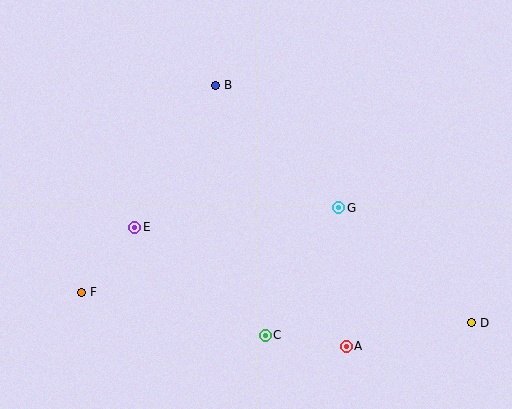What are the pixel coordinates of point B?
Point B is at (216, 85).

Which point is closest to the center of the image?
Point G at (339, 208) is closest to the center.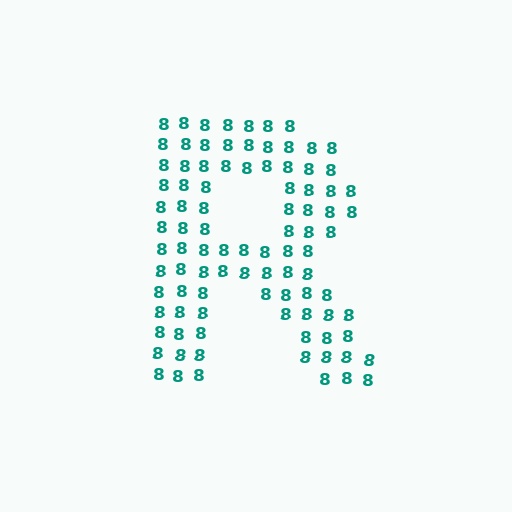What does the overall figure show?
The overall figure shows the letter R.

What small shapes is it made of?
It is made of small digit 8's.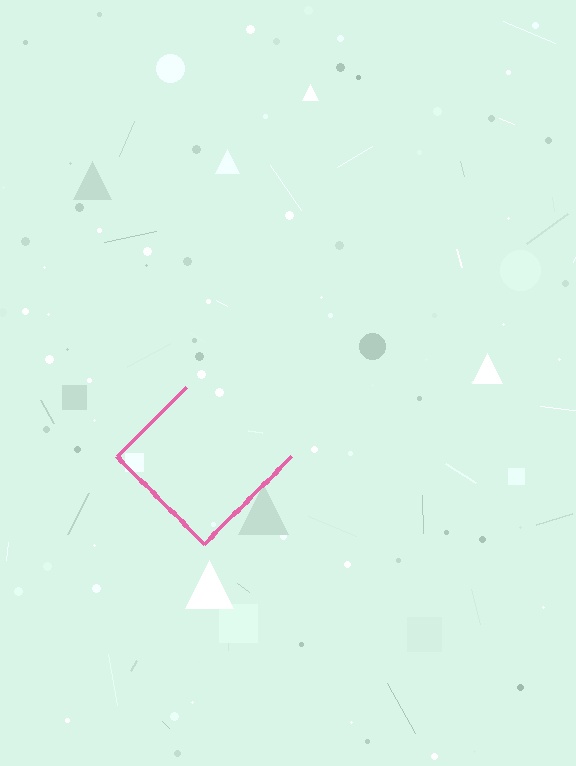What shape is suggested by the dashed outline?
The dashed outline suggests a diamond.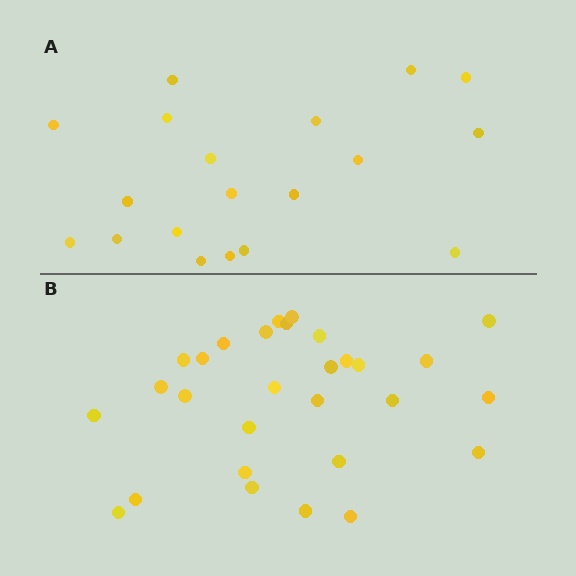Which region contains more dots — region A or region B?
Region B (the bottom region) has more dots.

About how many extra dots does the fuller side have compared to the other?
Region B has roughly 10 or so more dots than region A.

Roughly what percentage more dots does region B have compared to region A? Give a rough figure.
About 55% more.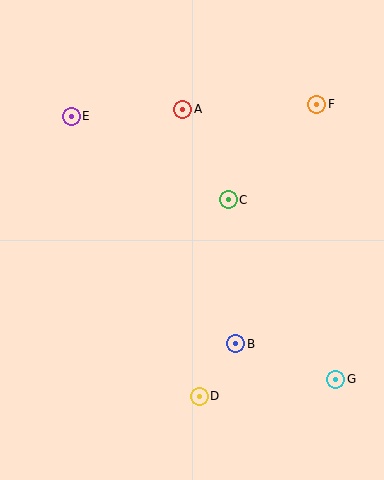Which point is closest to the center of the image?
Point C at (228, 200) is closest to the center.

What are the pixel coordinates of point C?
Point C is at (228, 200).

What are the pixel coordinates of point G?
Point G is at (336, 379).